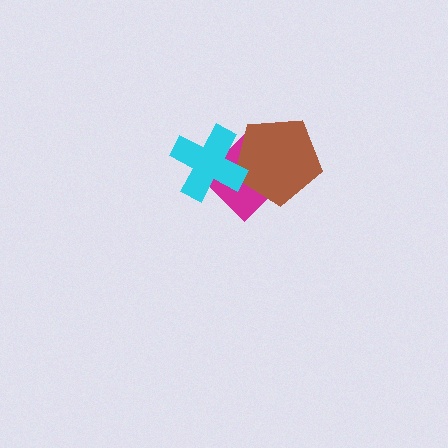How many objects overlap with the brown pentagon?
2 objects overlap with the brown pentagon.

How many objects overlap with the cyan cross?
2 objects overlap with the cyan cross.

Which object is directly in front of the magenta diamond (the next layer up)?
The brown pentagon is directly in front of the magenta diamond.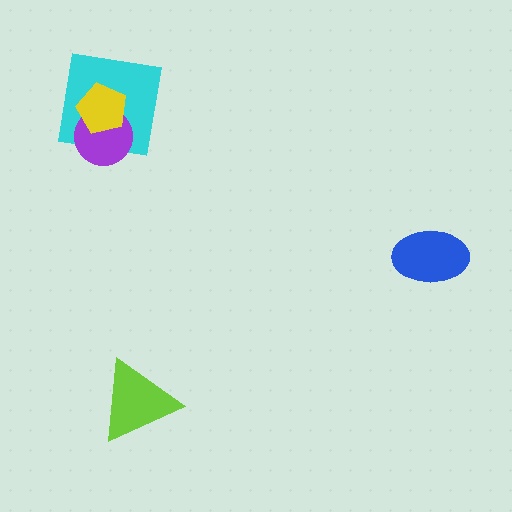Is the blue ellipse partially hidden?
No, no other shape covers it.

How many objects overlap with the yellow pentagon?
2 objects overlap with the yellow pentagon.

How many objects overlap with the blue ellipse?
0 objects overlap with the blue ellipse.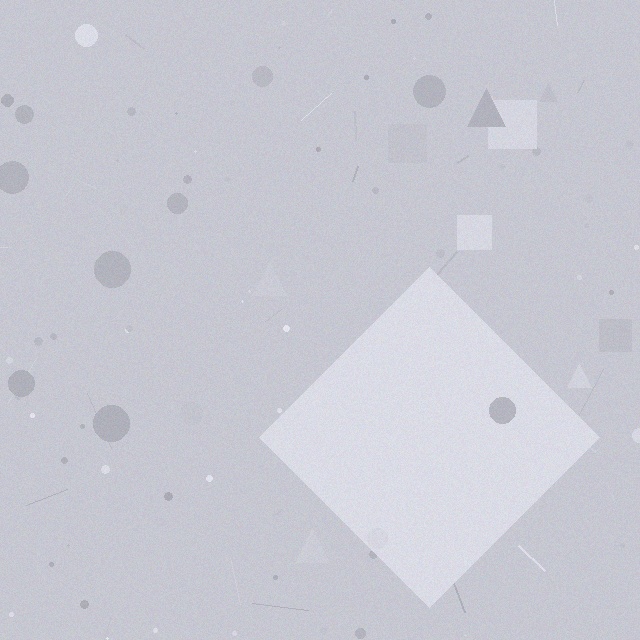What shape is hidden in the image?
A diamond is hidden in the image.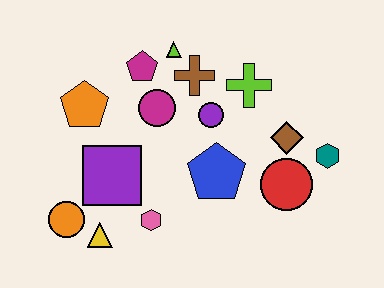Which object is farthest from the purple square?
The teal hexagon is farthest from the purple square.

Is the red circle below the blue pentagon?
Yes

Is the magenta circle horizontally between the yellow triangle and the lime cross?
Yes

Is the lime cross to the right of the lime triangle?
Yes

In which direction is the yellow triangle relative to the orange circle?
The yellow triangle is to the right of the orange circle.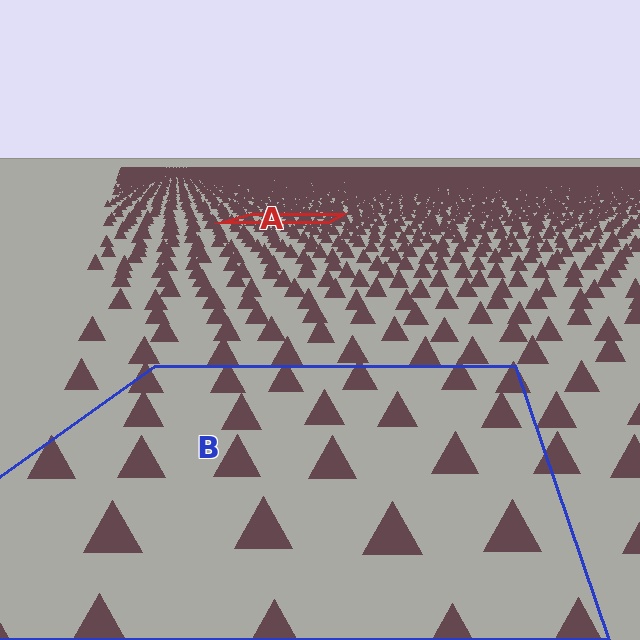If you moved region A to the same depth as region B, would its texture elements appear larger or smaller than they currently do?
They would appear larger. At a closer depth, the same texture elements are projected at a bigger on-screen size.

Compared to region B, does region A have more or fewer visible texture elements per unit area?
Region A has more texture elements per unit area — they are packed more densely because it is farther away.